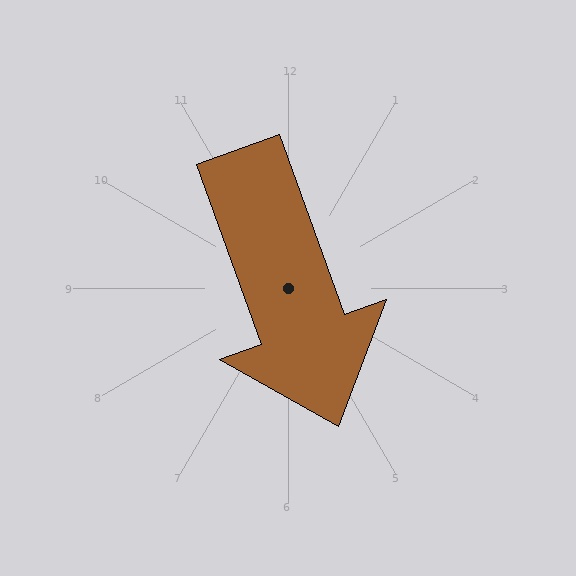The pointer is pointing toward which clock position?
Roughly 5 o'clock.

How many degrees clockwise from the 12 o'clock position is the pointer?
Approximately 160 degrees.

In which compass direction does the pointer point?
South.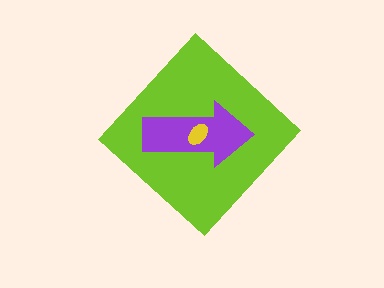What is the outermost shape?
The lime diamond.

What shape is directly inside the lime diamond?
The purple arrow.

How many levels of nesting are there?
3.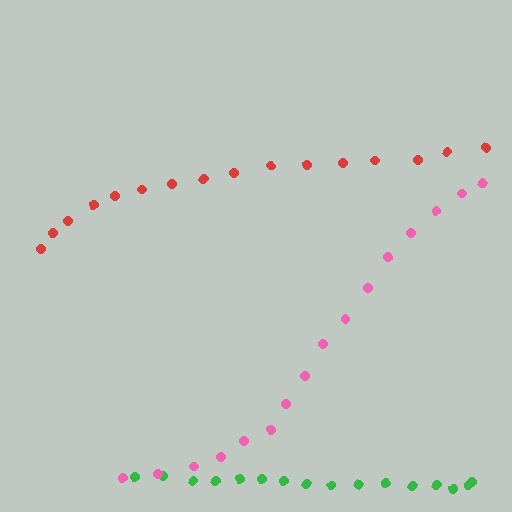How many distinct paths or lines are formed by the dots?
There are 3 distinct paths.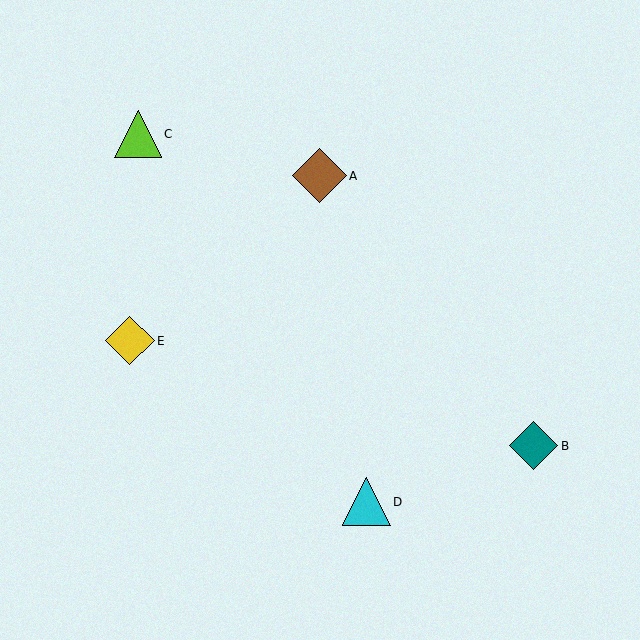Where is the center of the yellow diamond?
The center of the yellow diamond is at (130, 341).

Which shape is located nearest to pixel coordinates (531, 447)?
The teal diamond (labeled B) at (534, 446) is nearest to that location.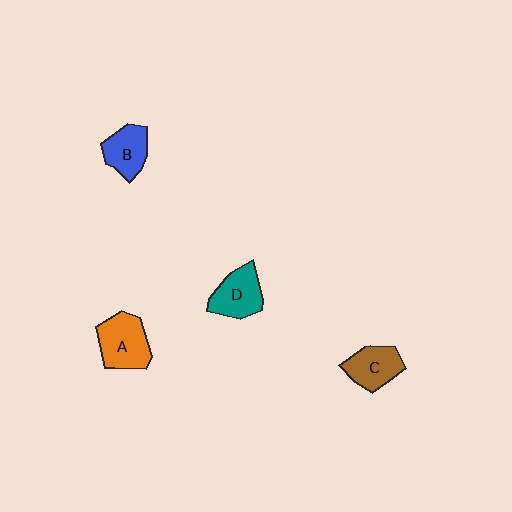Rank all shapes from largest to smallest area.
From largest to smallest: A (orange), D (teal), C (brown), B (blue).